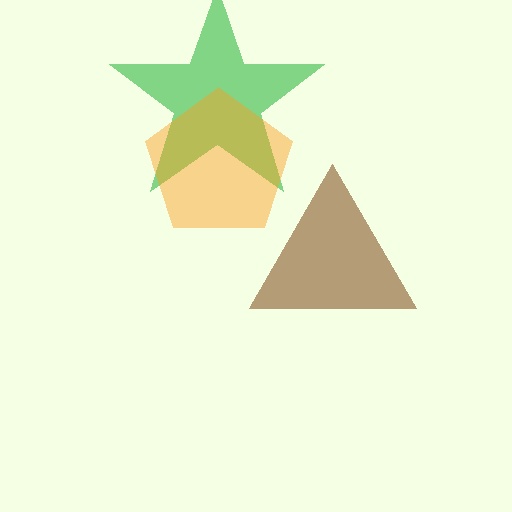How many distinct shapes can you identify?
There are 3 distinct shapes: a green star, an orange pentagon, a brown triangle.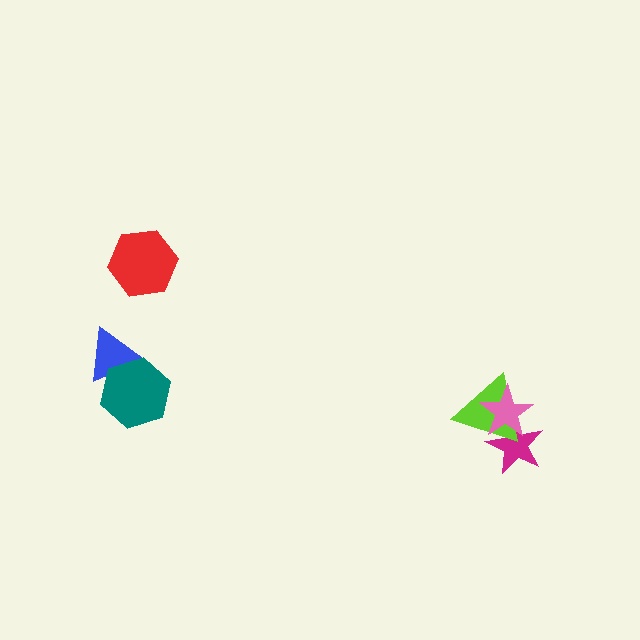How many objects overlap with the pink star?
2 objects overlap with the pink star.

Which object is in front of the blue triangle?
The teal hexagon is in front of the blue triangle.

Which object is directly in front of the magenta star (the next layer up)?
The lime triangle is directly in front of the magenta star.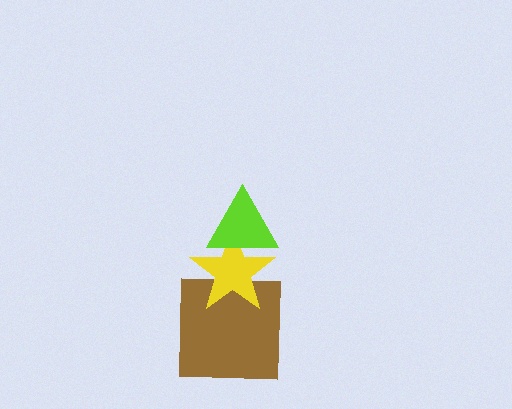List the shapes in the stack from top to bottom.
From top to bottom: the lime triangle, the yellow star, the brown square.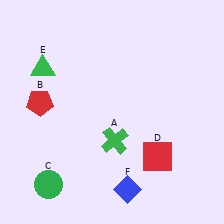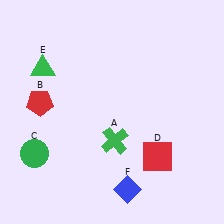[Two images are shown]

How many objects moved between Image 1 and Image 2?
1 object moved between the two images.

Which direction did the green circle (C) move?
The green circle (C) moved up.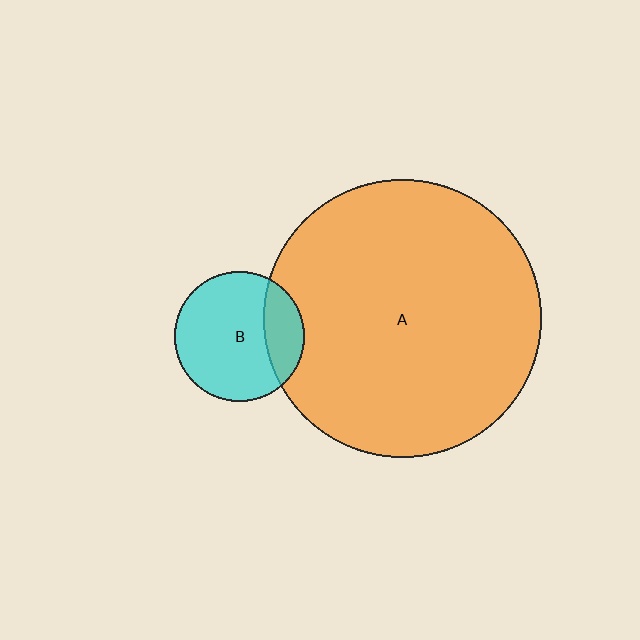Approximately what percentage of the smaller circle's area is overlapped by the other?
Approximately 25%.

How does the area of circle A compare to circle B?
Approximately 4.6 times.